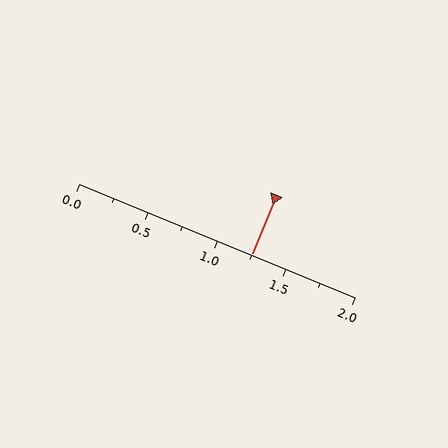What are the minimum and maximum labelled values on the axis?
The axis runs from 0.0 to 2.0.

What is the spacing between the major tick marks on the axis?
The major ticks are spaced 0.5 apart.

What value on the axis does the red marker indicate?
The marker indicates approximately 1.25.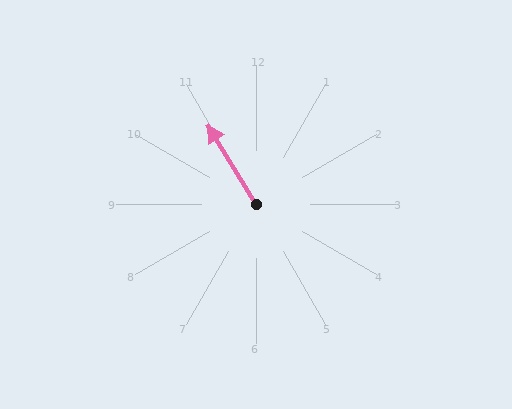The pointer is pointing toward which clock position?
Roughly 11 o'clock.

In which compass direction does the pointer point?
Northwest.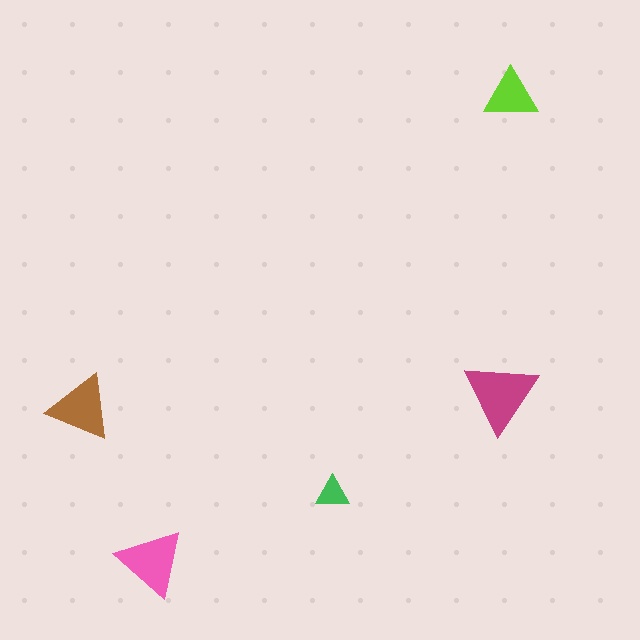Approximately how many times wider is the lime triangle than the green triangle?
About 1.5 times wider.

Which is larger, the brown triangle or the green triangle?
The brown one.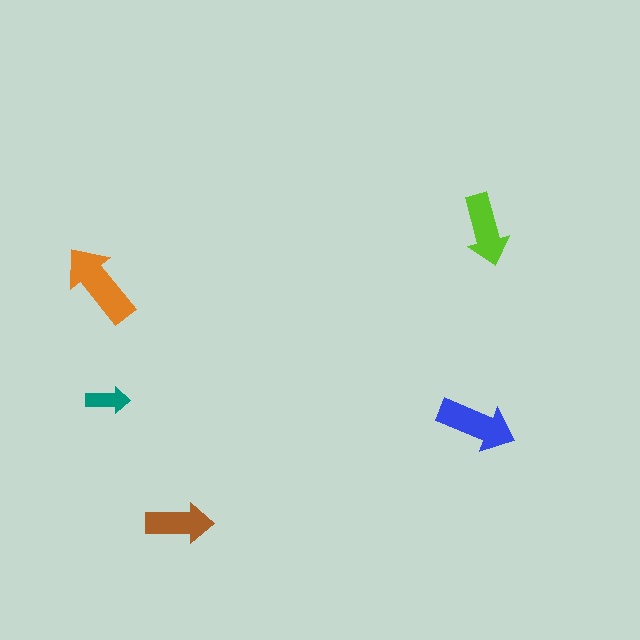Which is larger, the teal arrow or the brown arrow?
The brown one.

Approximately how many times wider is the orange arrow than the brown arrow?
About 1.5 times wider.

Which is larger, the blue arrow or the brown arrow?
The blue one.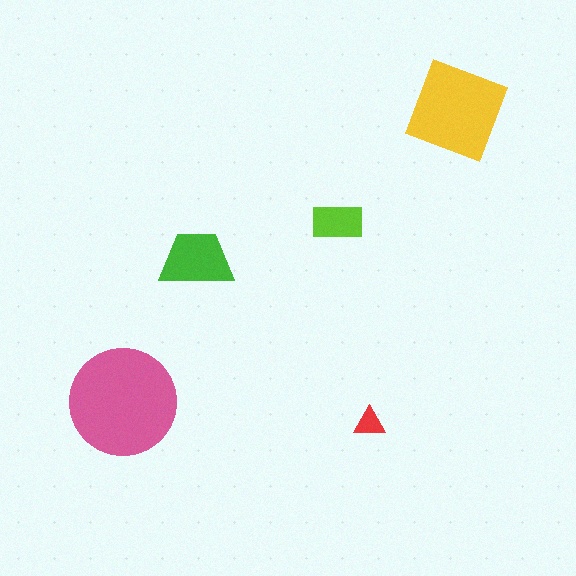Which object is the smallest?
The red triangle.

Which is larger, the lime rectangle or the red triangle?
The lime rectangle.